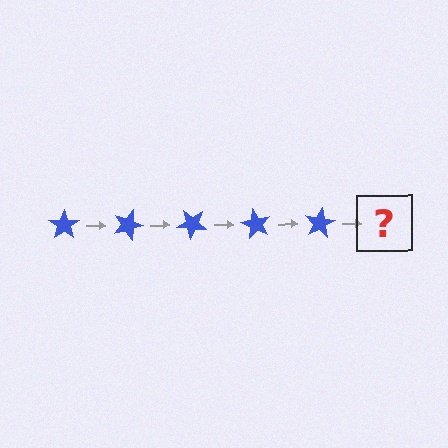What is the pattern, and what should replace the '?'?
The pattern is that the star rotates 20 degrees each step. The '?' should be a blue star rotated 100 degrees.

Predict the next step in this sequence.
The next step is a blue star rotated 100 degrees.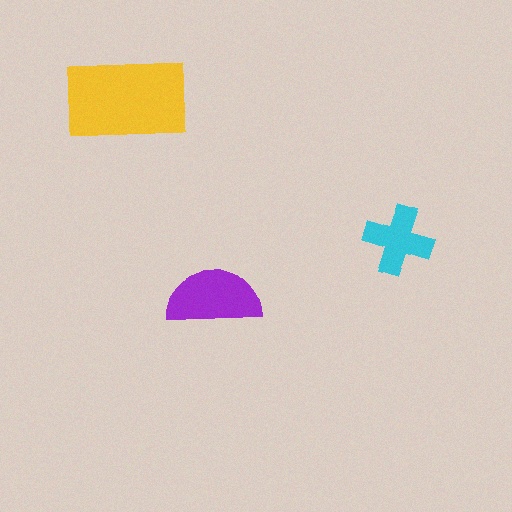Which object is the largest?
The yellow rectangle.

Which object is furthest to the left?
The yellow rectangle is leftmost.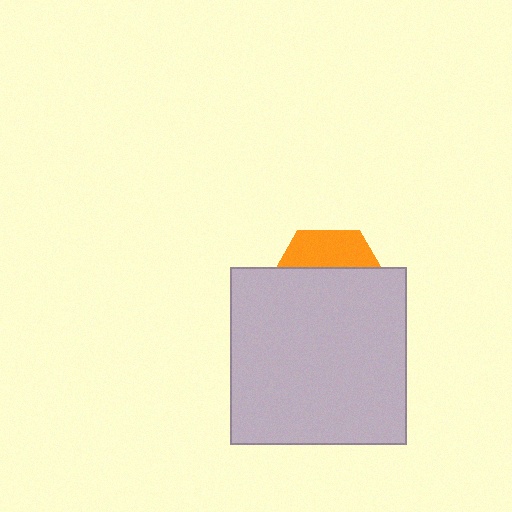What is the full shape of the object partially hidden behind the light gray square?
The partially hidden object is an orange hexagon.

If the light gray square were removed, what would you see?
You would see the complete orange hexagon.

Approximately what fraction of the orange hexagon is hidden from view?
Roughly 68% of the orange hexagon is hidden behind the light gray square.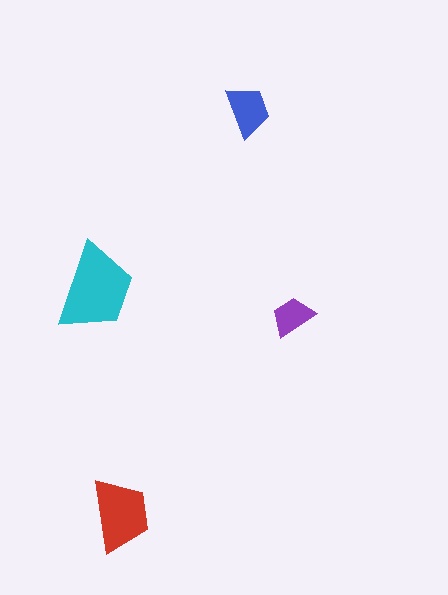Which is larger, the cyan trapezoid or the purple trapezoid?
The cyan one.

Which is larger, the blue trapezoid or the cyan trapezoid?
The cyan one.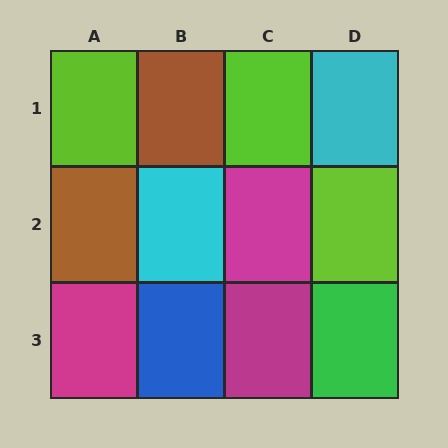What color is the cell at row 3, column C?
Magenta.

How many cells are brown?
2 cells are brown.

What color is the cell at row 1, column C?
Lime.